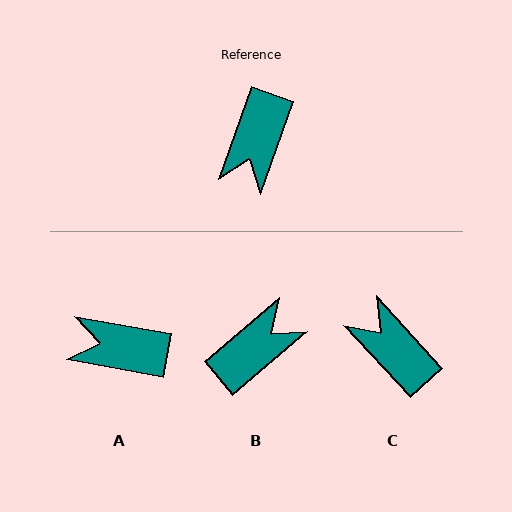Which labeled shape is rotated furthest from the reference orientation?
B, about 149 degrees away.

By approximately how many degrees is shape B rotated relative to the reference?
Approximately 149 degrees counter-clockwise.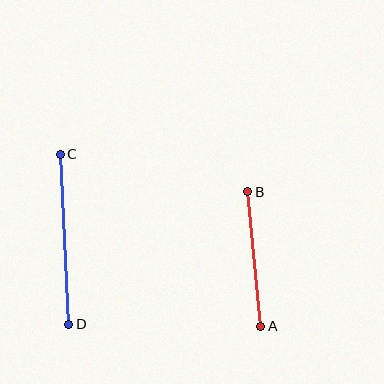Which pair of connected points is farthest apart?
Points C and D are farthest apart.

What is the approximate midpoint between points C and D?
The midpoint is at approximately (64, 239) pixels.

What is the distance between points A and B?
The distance is approximately 135 pixels.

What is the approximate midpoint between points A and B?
The midpoint is at approximately (254, 259) pixels.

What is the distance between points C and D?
The distance is approximately 170 pixels.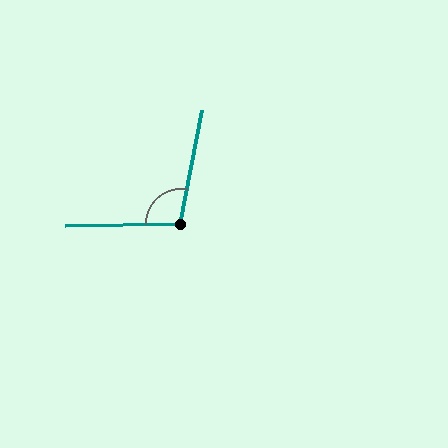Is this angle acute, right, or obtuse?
It is obtuse.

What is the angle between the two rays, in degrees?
Approximately 102 degrees.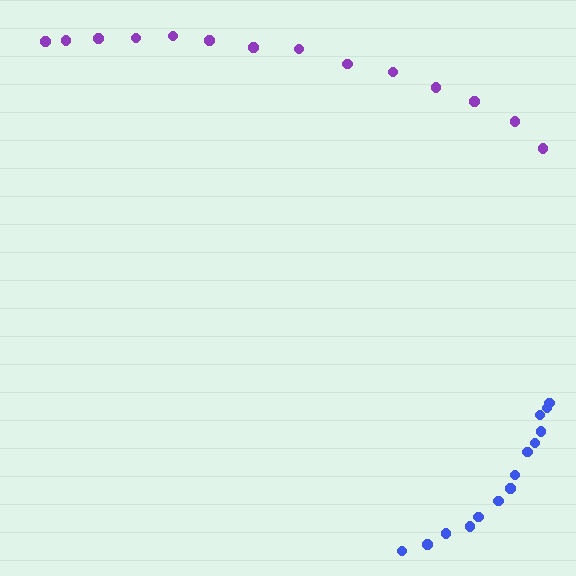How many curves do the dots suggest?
There are 2 distinct paths.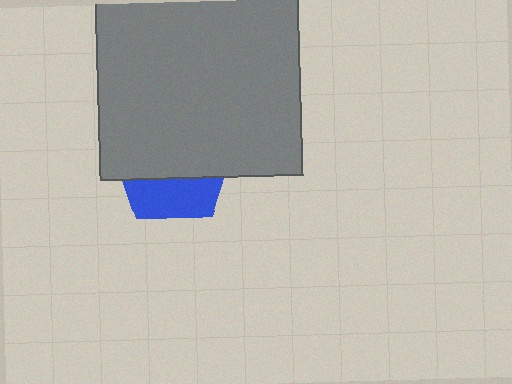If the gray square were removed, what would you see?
You would see the complete blue pentagon.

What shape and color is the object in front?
The object in front is a gray square.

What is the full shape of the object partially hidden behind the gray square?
The partially hidden object is a blue pentagon.